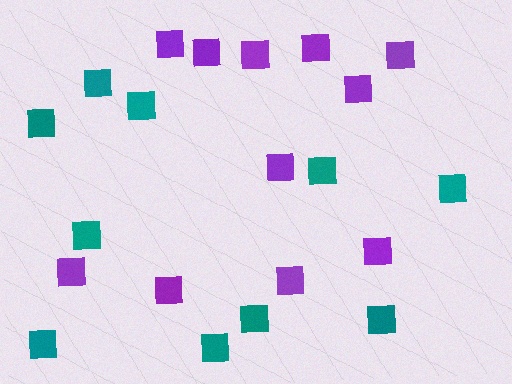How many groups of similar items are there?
There are 2 groups: one group of purple squares (11) and one group of teal squares (10).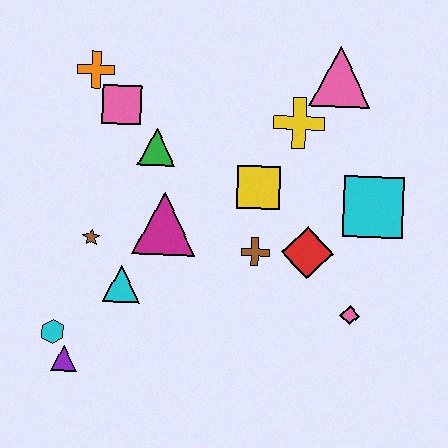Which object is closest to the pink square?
The orange cross is closest to the pink square.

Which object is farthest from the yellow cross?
The purple triangle is farthest from the yellow cross.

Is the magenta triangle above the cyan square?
No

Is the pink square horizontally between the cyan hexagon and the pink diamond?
Yes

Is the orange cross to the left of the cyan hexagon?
No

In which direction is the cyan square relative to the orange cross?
The cyan square is to the right of the orange cross.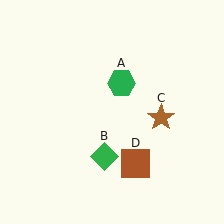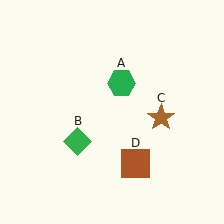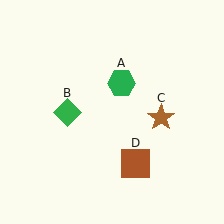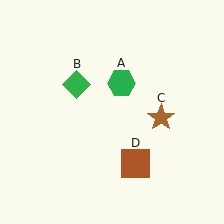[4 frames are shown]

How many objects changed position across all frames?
1 object changed position: green diamond (object B).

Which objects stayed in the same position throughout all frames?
Green hexagon (object A) and brown star (object C) and brown square (object D) remained stationary.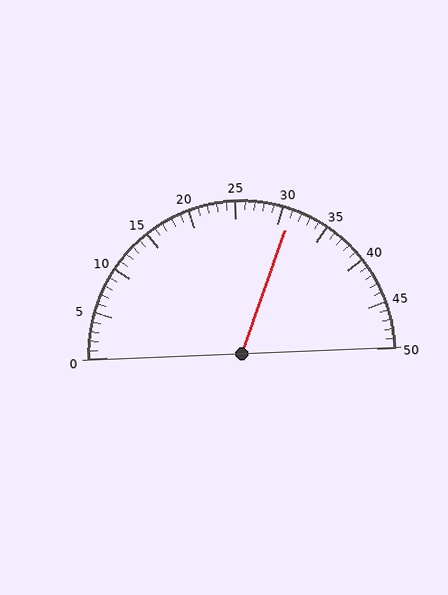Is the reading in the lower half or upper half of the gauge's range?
The reading is in the upper half of the range (0 to 50).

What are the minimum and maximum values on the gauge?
The gauge ranges from 0 to 50.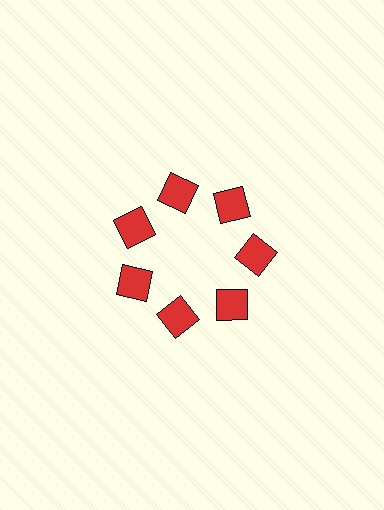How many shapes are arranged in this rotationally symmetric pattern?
There are 7 shapes, arranged in 7 groups of 1.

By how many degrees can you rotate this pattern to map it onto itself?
The pattern maps onto itself every 51 degrees of rotation.